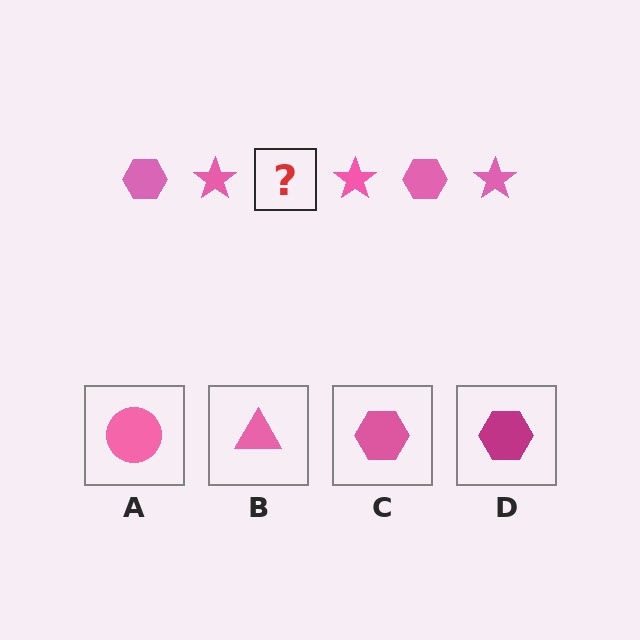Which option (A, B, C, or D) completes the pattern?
C.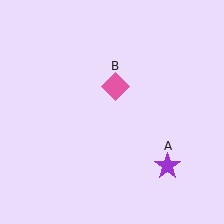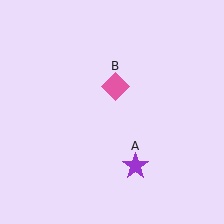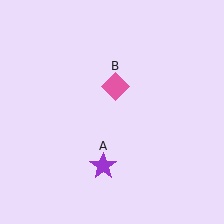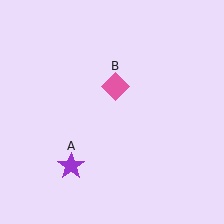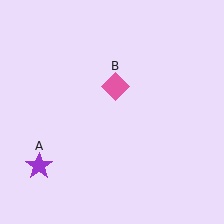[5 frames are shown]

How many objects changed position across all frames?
1 object changed position: purple star (object A).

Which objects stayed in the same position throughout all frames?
Pink diamond (object B) remained stationary.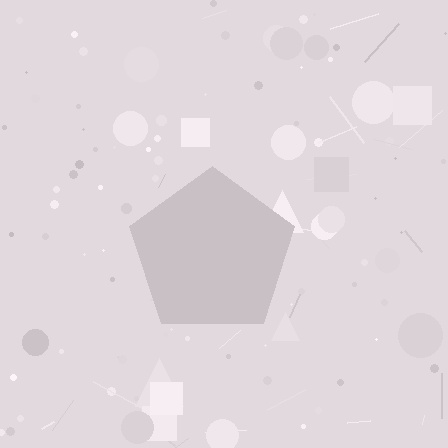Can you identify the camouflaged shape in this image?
The camouflaged shape is a pentagon.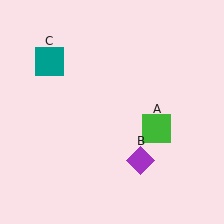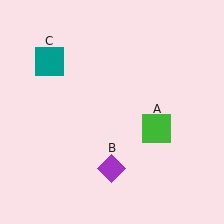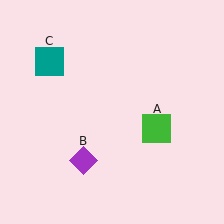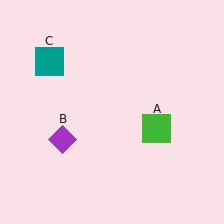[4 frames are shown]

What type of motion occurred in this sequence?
The purple diamond (object B) rotated clockwise around the center of the scene.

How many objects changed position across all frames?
1 object changed position: purple diamond (object B).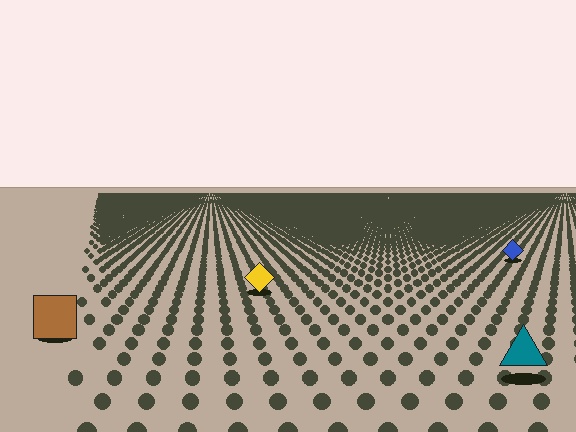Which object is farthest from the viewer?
The blue diamond is farthest from the viewer. It appears smaller and the ground texture around it is denser.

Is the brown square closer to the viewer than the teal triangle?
No. The teal triangle is closer — you can tell from the texture gradient: the ground texture is coarser near it.